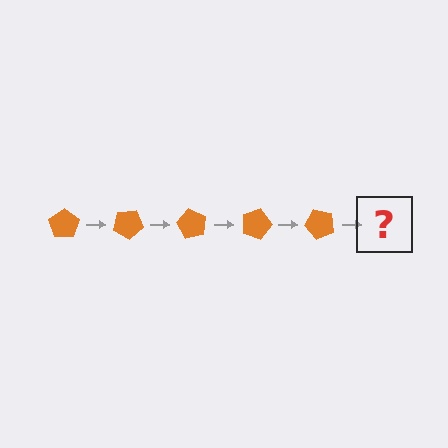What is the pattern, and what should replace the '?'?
The pattern is that the pentagon rotates 30 degrees each step. The '?' should be an orange pentagon rotated 150 degrees.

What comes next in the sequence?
The next element should be an orange pentagon rotated 150 degrees.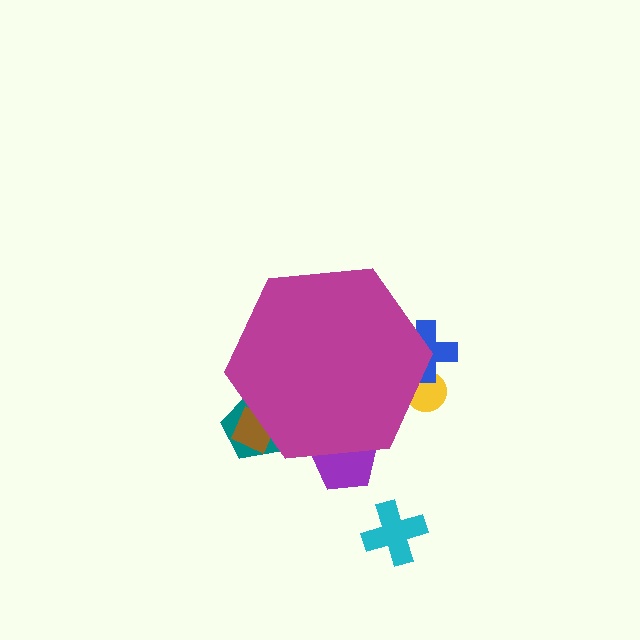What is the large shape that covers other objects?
A magenta hexagon.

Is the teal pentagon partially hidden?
Yes, the teal pentagon is partially hidden behind the magenta hexagon.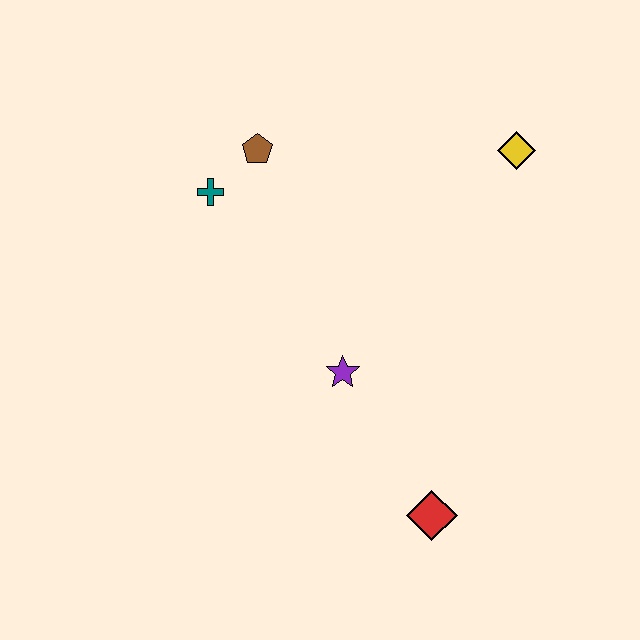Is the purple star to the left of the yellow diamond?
Yes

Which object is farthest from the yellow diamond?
The red diamond is farthest from the yellow diamond.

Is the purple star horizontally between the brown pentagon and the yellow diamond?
Yes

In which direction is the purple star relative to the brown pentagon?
The purple star is below the brown pentagon.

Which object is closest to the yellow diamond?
The brown pentagon is closest to the yellow diamond.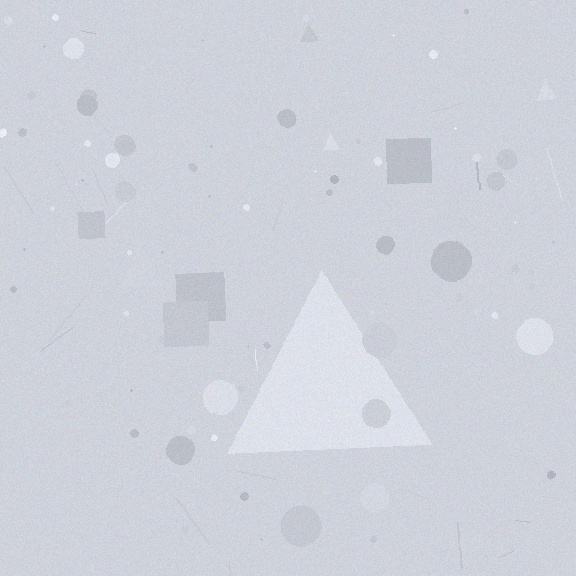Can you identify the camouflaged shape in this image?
The camouflaged shape is a triangle.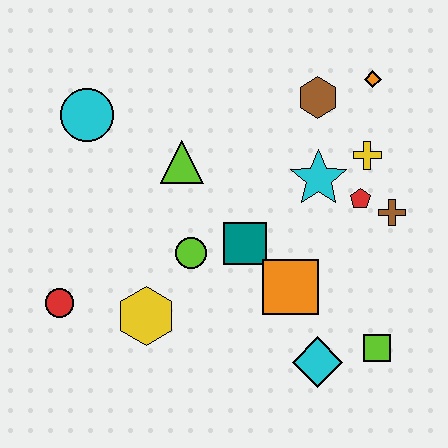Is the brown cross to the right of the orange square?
Yes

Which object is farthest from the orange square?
The cyan circle is farthest from the orange square.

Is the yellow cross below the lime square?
No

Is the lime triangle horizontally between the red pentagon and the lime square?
No